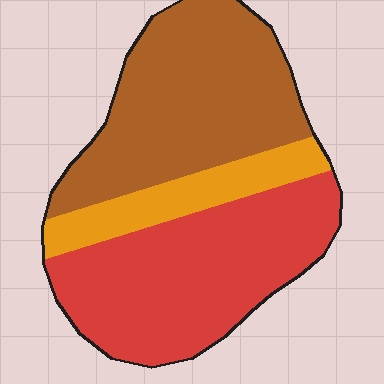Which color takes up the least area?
Orange, at roughly 15%.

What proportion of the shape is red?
Red takes up between a quarter and a half of the shape.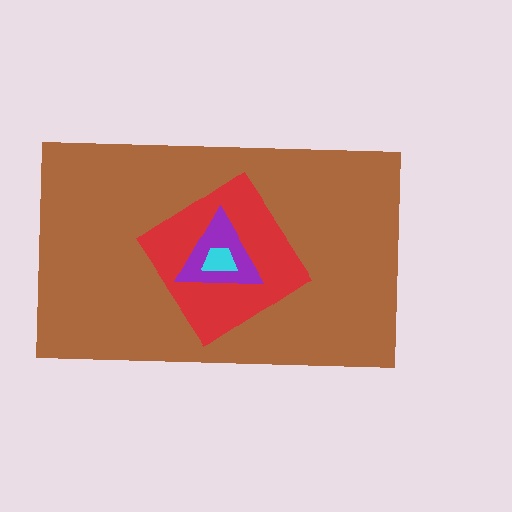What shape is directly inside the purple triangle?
The cyan trapezoid.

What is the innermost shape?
The cyan trapezoid.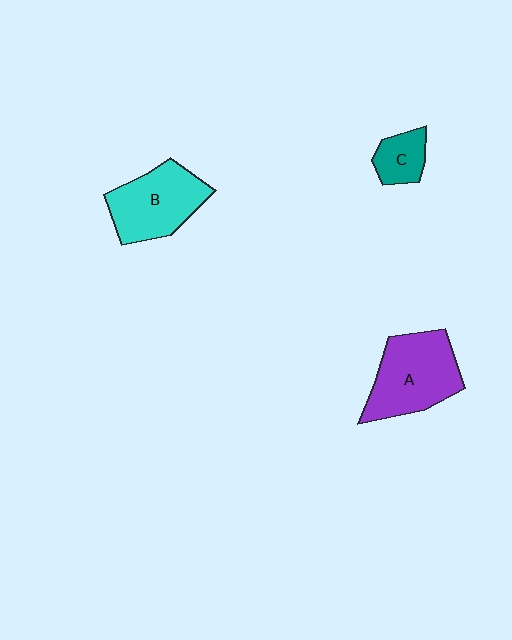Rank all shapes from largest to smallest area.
From largest to smallest: A (purple), B (cyan), C (teal).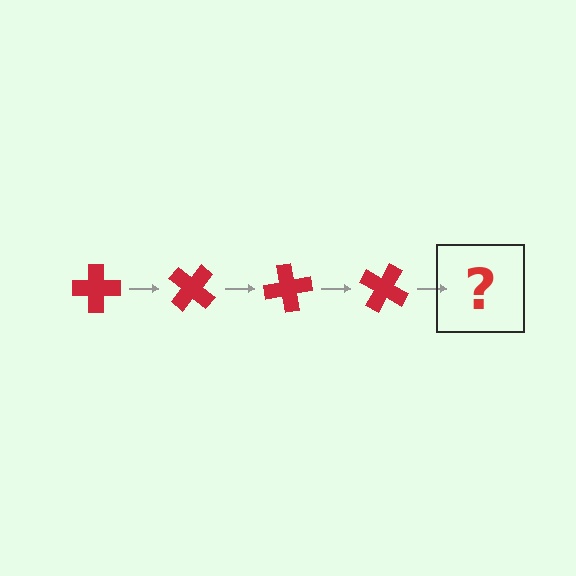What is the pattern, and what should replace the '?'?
The pattern is that the cross rotates 40 degrees each step. The '?' should be a red cross rotated 160 degrees.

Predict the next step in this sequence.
The next step is a red cross rotated 160 degrees.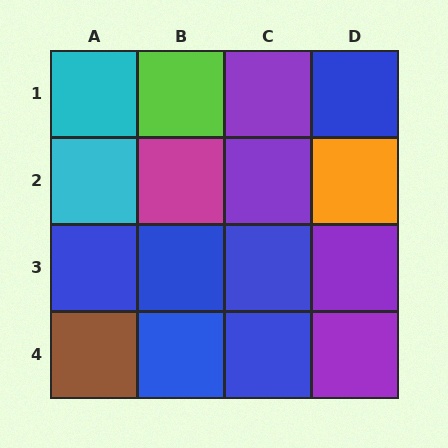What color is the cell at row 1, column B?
Lime.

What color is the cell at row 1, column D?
Blue.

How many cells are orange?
1 cell is orange.